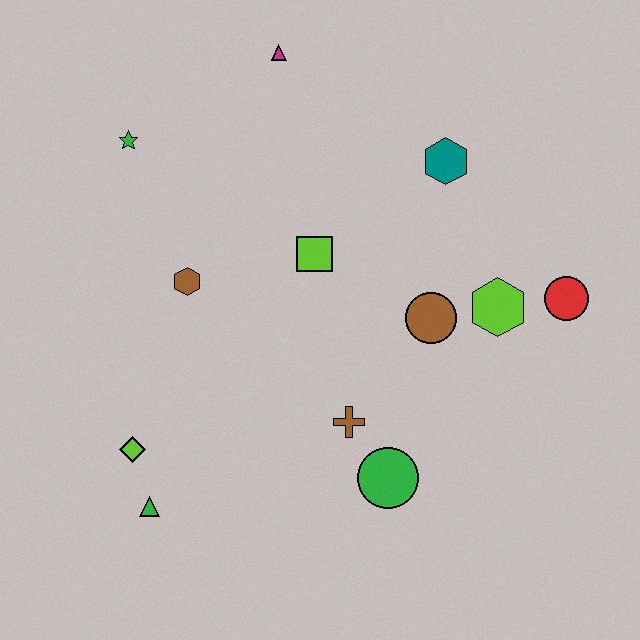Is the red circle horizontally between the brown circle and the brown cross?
No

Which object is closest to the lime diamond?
The green triangle is closest to the lime diamond.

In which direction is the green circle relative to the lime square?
The green circle is below the lime square.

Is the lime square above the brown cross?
Yes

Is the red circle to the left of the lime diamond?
No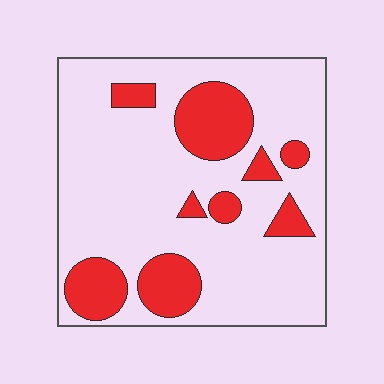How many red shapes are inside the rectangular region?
9.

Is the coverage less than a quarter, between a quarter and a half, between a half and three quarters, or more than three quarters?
Less than a quarter.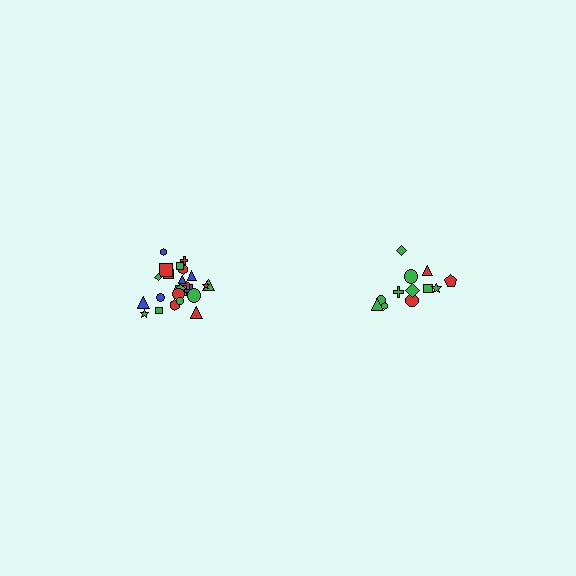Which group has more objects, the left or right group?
The left group.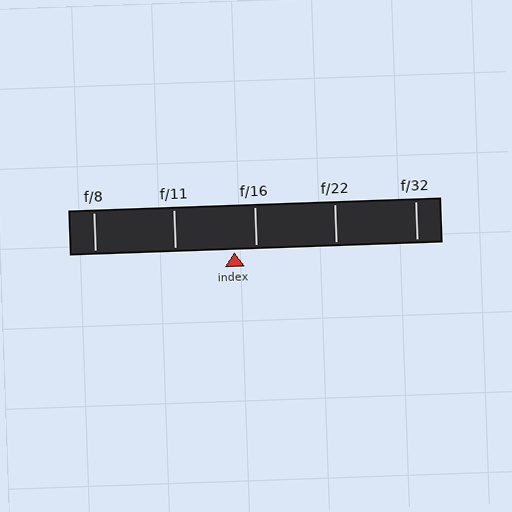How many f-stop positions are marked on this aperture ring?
There are 5 f-stop positions marked.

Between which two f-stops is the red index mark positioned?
The index mark is between f/11 and f/16.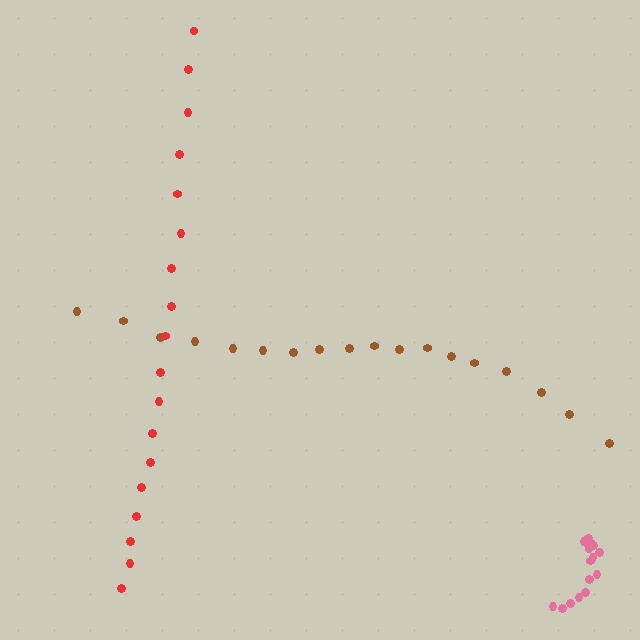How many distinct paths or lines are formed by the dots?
There are 3 distinct paths.